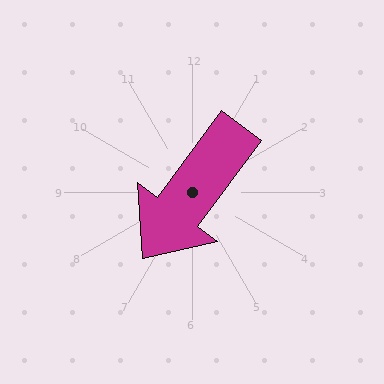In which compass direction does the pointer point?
Southwest.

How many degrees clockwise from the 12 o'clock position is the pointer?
Approximately 217 degrees.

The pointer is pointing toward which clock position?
Roughly 7 o'clock.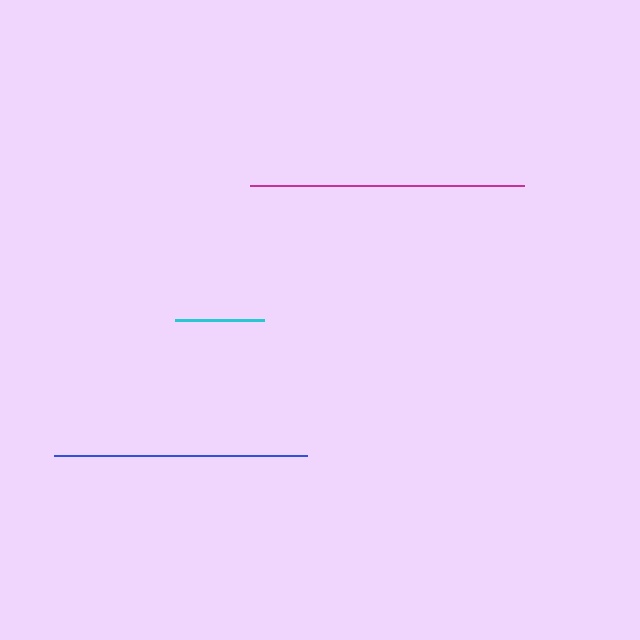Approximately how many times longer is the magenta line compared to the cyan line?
The magenta line is approximately 3.1 times the length of the cyan line.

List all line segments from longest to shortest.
From longest to shortest: magenta, blue, cyan.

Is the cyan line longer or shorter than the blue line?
The blue line is longer than the cyan line.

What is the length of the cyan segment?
The cyan segment is approximately 90 pixels long.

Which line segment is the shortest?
The cyan line is the shortest at approximately 90 pixels.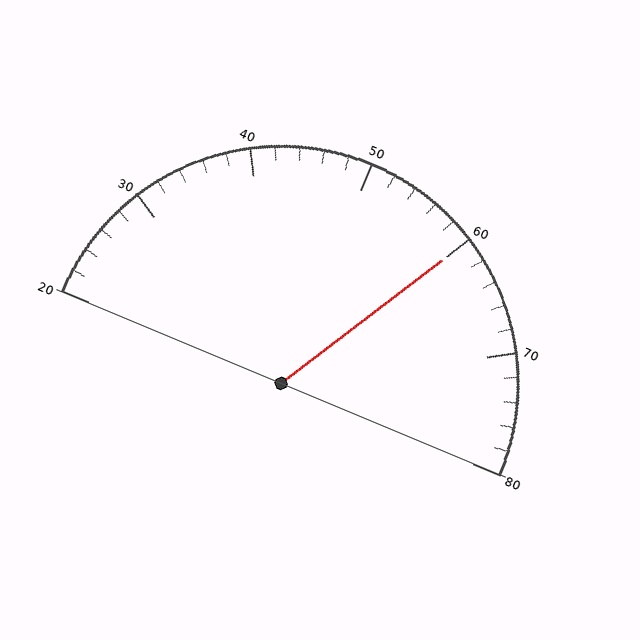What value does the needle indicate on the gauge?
The needle indicates approximately 60.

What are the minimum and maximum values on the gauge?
The gauge ranges from 20 to 80.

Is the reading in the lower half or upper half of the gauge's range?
The reading is in the upper half of the range (20 to 80).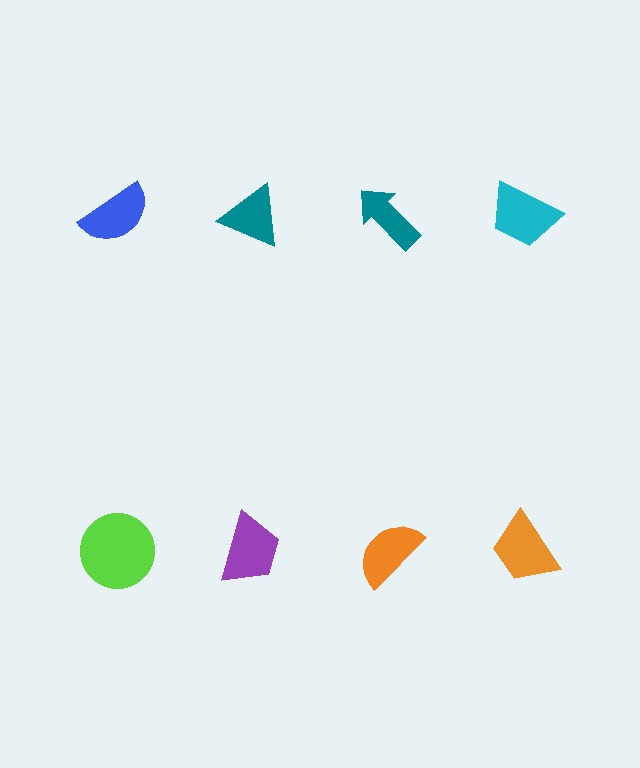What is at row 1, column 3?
A teal arrow.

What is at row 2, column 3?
An orange semicircle.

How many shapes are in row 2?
4 shapes.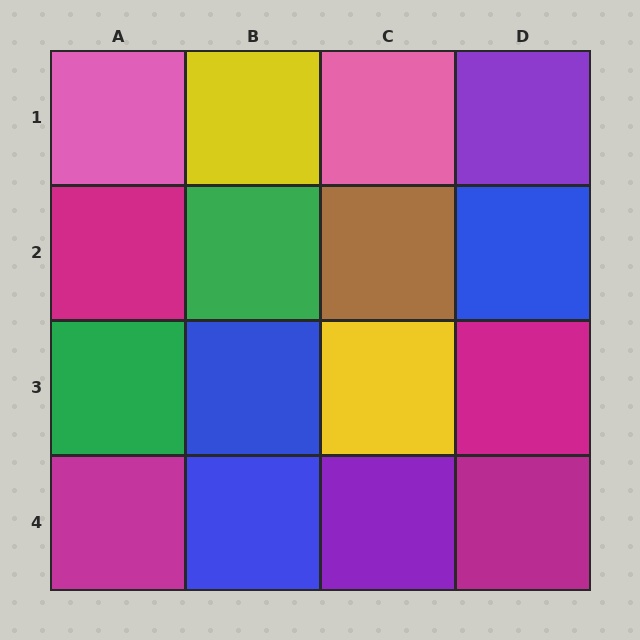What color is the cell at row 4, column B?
Blue.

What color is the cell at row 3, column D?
Magenta.